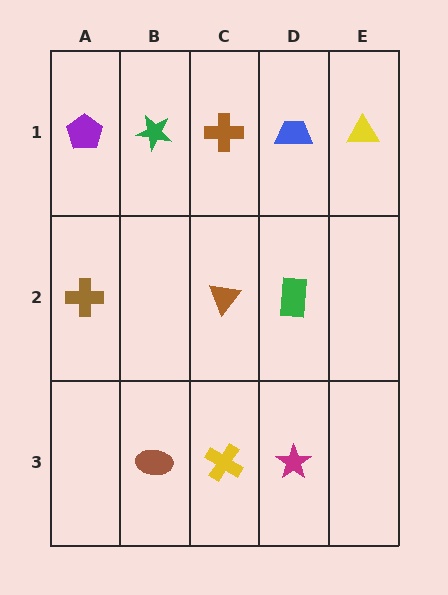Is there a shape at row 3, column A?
No, that cell is empty.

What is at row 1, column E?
A yellow triangle.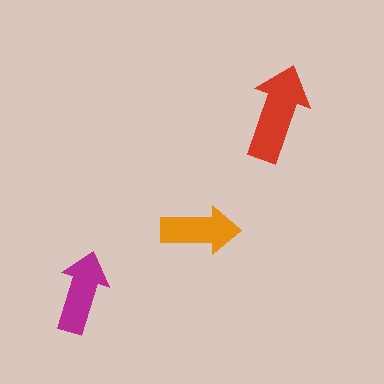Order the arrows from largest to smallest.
the red one, the magenta one, the orange one.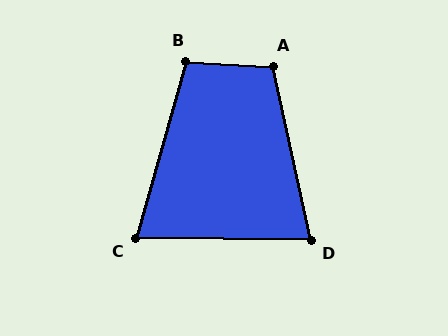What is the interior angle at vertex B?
Approximately 103 degrees (obtuse).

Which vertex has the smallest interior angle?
C, at approximately 75 degrees.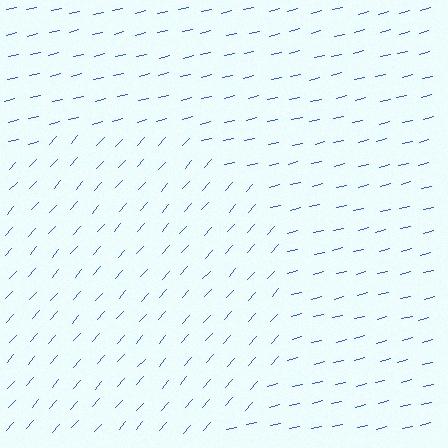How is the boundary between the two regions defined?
The boundary is defined purely by a change in line orientation (approximately 34 degrees difference). All lines are the same color and thickness.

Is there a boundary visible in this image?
Yes, there is a texture boundary formed by a change in line orientation.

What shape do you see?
I see a circle.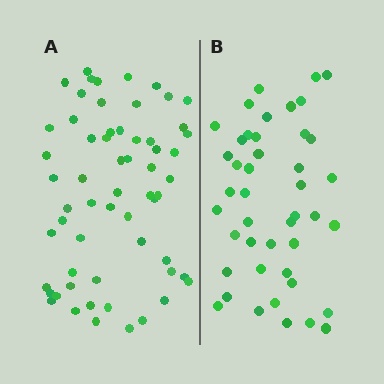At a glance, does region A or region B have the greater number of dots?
Region A (the left region) has more dots.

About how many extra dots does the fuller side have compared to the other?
Region A has approximately 15 more dots than region B.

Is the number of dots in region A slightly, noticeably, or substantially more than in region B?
Region A has noticeably more, but not dramatically so. The ratio is roughly 1.4 to 1.